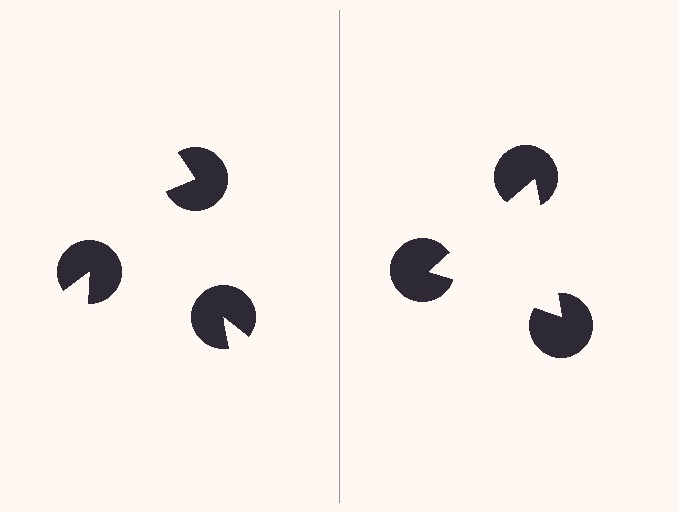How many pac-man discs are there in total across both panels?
6 — 3 on each side.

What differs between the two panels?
The pac-man discs are positioned identically on both sides; only the wedge orientations differ. On the right they align to a triangle; on the left they are misaligned.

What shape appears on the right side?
An illusory triangle.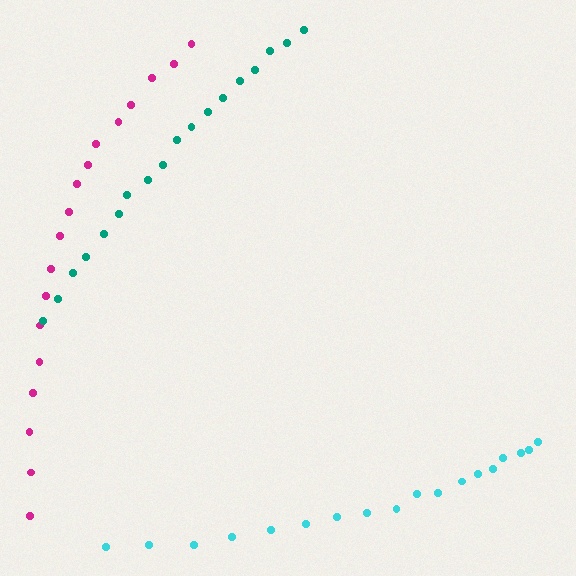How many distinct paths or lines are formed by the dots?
There are 3 distinct paths.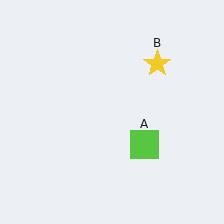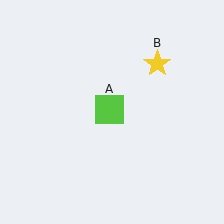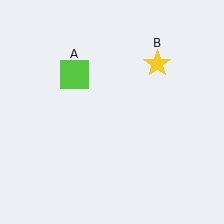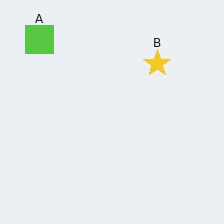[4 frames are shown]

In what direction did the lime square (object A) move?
The lime square (object A) moved up and to the left.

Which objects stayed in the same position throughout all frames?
Yellow star (object B) remained stationary.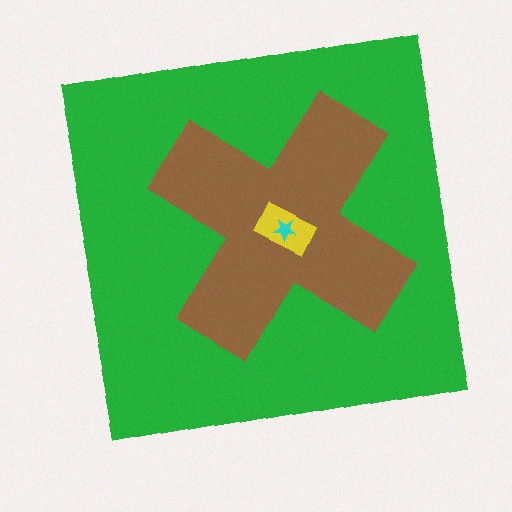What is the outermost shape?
The green square.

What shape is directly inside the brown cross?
The yellow rectangle.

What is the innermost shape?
The cyan star.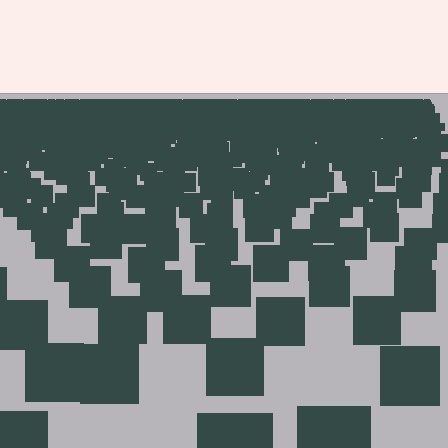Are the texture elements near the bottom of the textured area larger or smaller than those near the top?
Larger. Near the bottom, elements are closer to the viewer and appear at a bigger on-screen size.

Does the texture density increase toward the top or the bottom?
Density increases toward the top.